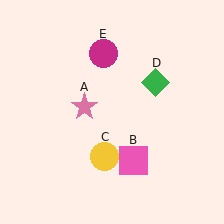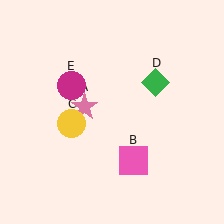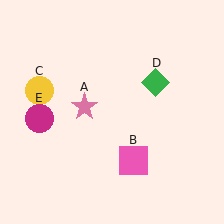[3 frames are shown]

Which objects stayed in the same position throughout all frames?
Pink star (object A) and pink square (object B) and green diamond (object D) remained stationary.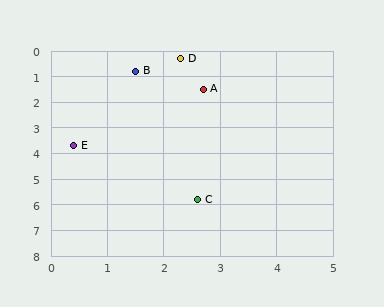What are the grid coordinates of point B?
Point B is at approximately (1.5, 0.8).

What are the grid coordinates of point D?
Point D is at approximately (2.3, 0.3).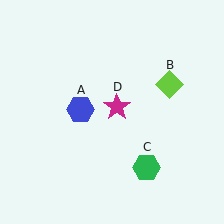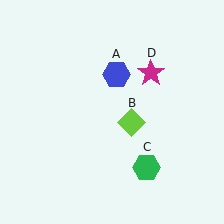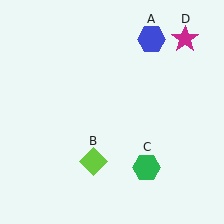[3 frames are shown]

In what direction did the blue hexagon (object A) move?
The blue hexagon (object A) moved up and to the right.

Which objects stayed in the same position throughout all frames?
Green hexagon (object C) remained stationary.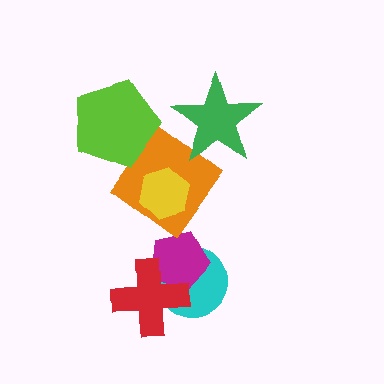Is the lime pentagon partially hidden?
No, no other shape covers it.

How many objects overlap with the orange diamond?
3 objects overlap with the orange diamond.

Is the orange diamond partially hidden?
Yes, it is partially covered by another shape.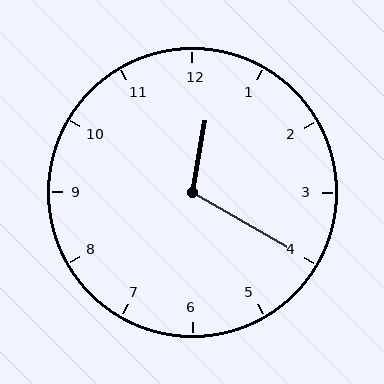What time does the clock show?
12:20.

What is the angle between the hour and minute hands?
Approximately 110 degrees.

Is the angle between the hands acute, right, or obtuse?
It is obtuse.